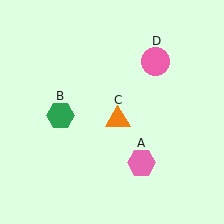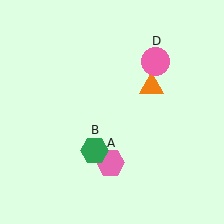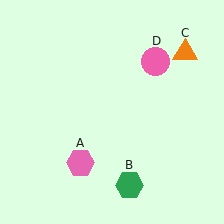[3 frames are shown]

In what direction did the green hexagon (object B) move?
The green hexagon (object B) moved down and to the right.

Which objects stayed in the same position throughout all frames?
Pink circle (object D) remained stationary.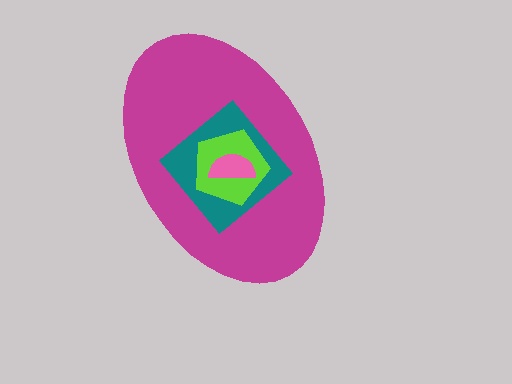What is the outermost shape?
The magenta ellipse.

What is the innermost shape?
The pink semicircle.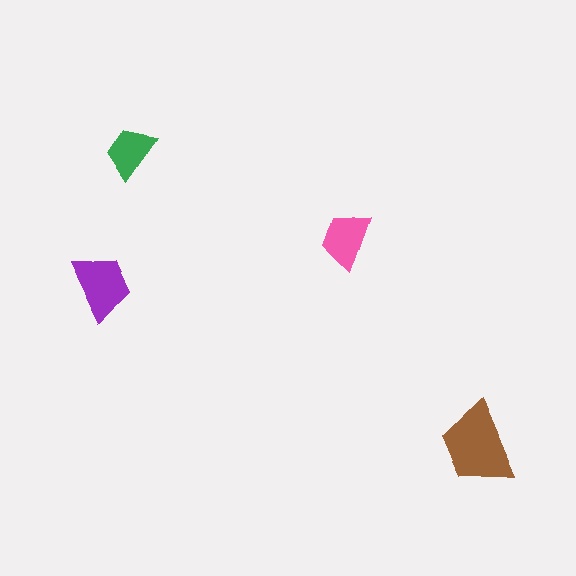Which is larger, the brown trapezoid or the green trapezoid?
The brown one.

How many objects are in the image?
There are 4 objects in the image.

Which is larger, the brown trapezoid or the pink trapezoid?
The brown one.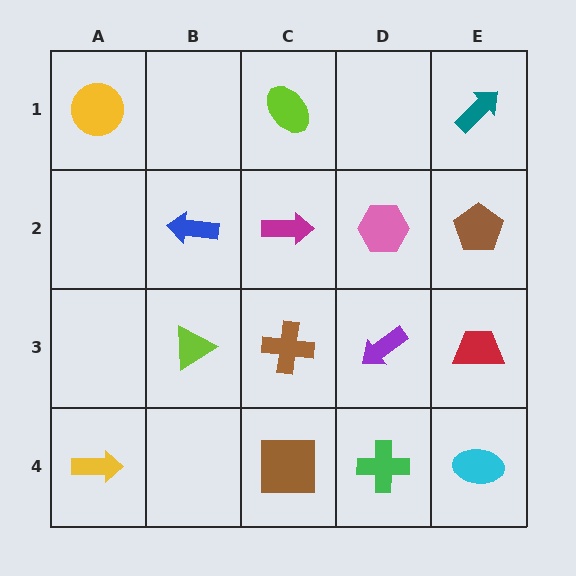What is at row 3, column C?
A brown cross.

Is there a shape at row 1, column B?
No, that cell is empty.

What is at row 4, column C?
A brown square.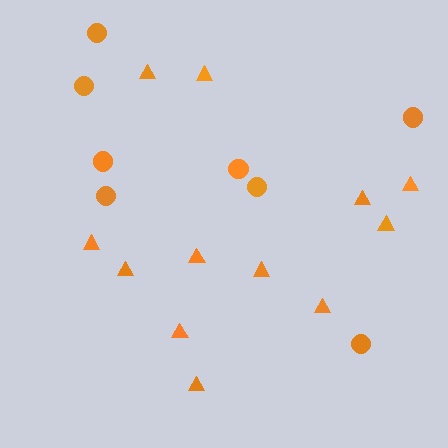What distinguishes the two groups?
There are 2 groups: one group of triangles (12) and one group of circles (8).